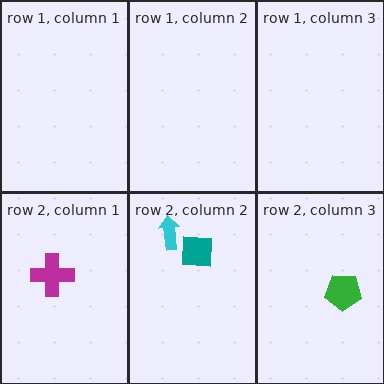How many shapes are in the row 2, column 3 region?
1.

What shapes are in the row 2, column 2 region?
The cyan arrow, the teal square.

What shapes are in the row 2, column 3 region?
The green pentagon.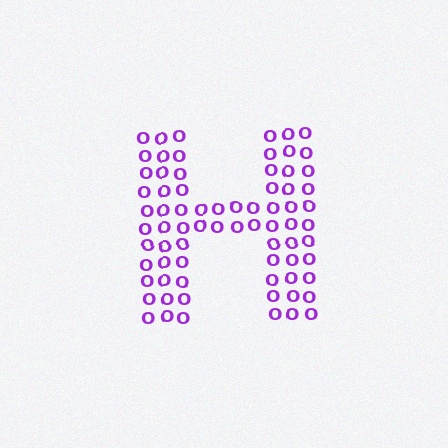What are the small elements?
The small elements are letter O's.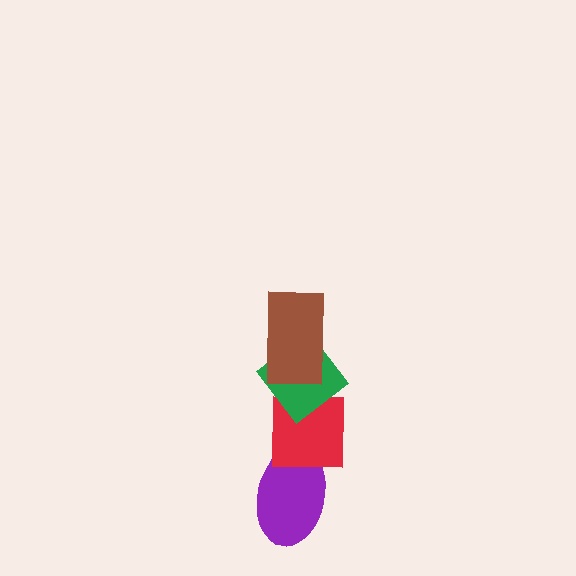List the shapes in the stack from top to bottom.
From top to bottom: the brown rectangle, the green diamond, the red square, the purple ellipse.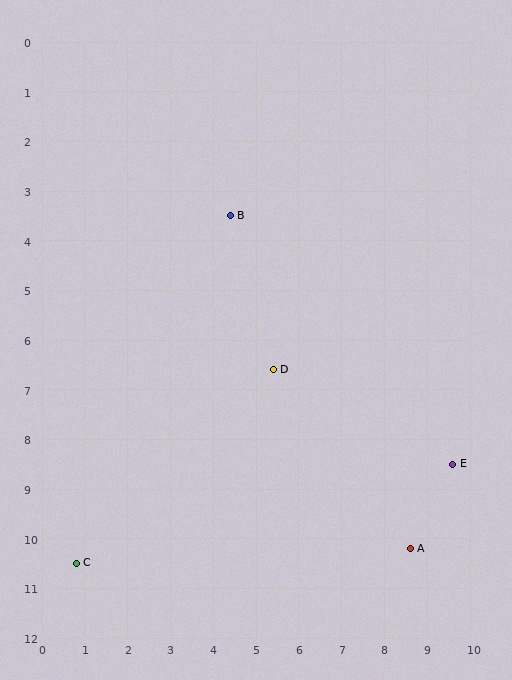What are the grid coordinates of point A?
Point A is at approximately (8.6, 10.2).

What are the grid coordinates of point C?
Point C is at approximately (0.8, 10.5).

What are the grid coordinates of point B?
Point B is at approximately (4.4, 3.5).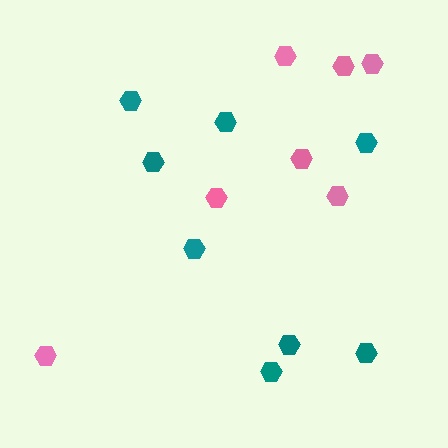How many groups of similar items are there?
There are 2 groups: one group of pink hexagons (7) and one group of teal hexagons (8).